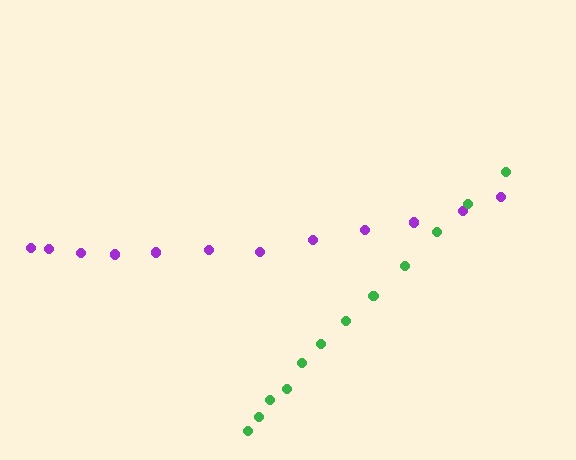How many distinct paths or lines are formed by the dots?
There are 2 distinct paths.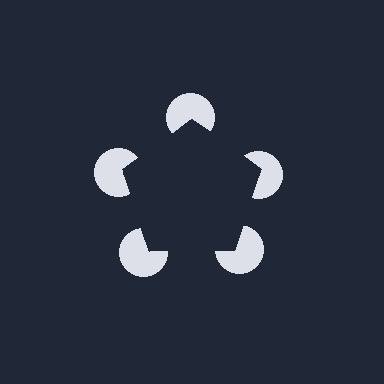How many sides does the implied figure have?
5 sides.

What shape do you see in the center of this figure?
An illusory pentagon — its edges are inferred from the aligned wedge cuts in the pac-man discs, not physically drawn.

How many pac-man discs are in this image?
There are 5 — one at each vertex of the illusory pentagon.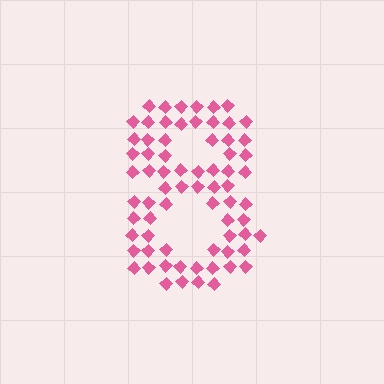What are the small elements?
The small elements are diamonds.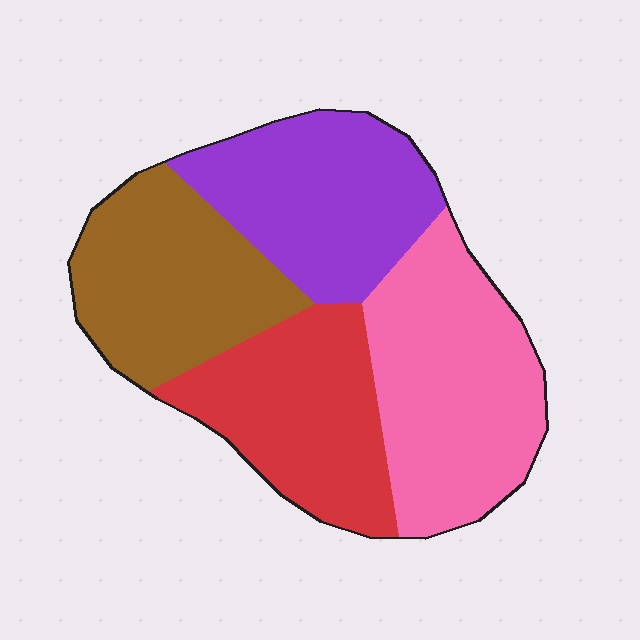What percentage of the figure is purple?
Purple covers about 25% of the figure.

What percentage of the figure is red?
Red covers 23% of the figure.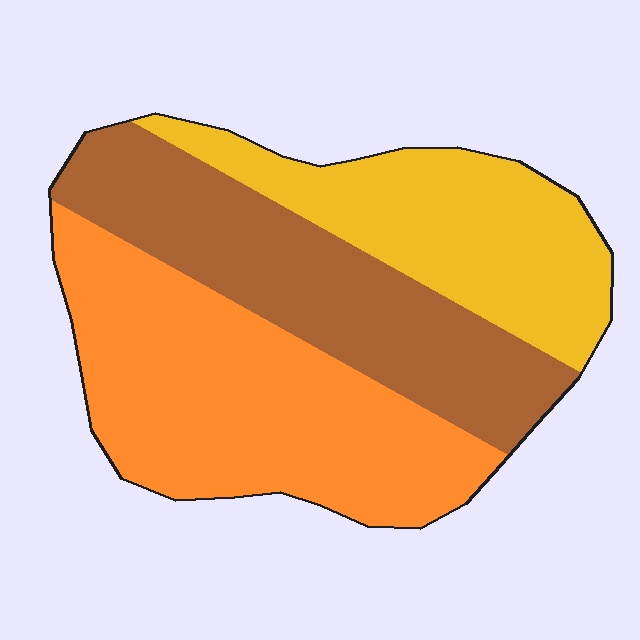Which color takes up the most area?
Orange, at roughly 40%.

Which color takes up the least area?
Yellow, at roughly 25%.